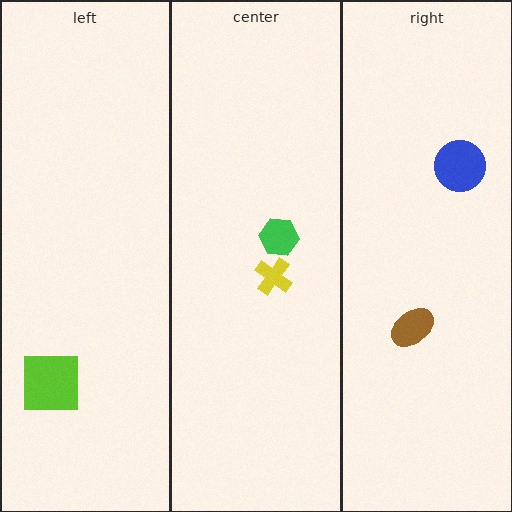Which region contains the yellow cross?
The center region.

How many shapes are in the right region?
2.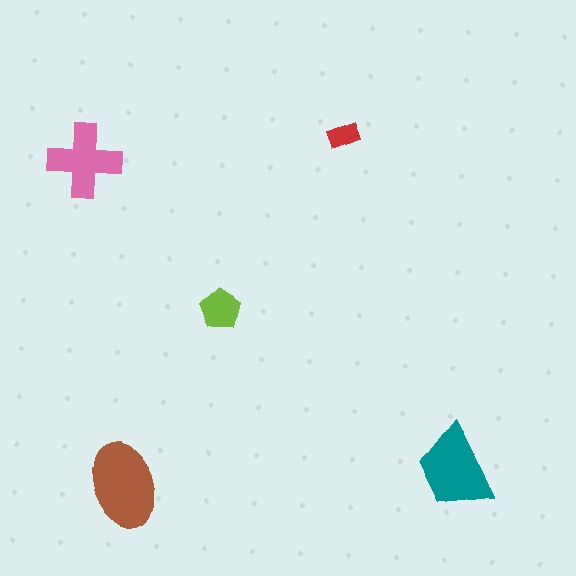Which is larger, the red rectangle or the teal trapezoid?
The teal trapezoid.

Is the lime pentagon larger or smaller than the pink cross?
Smaller.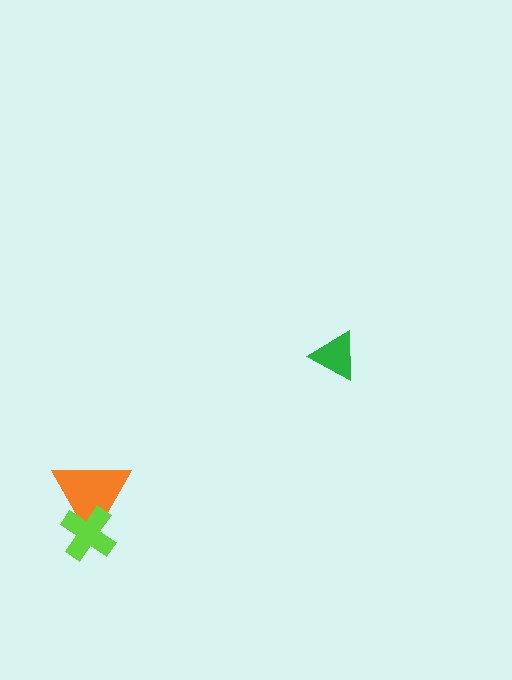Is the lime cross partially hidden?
No, no other shape covers it.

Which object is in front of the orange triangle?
The lime cross is in front of the orange triangle.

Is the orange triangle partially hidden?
Yes, it is partially covered by another shape.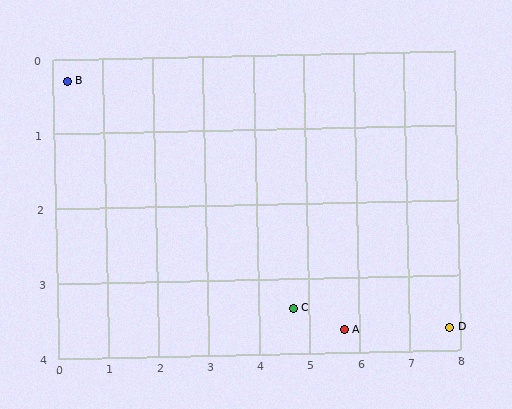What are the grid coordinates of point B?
Point B is at approximately (0.3, 0.3).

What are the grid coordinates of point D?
Point D is at approximately (7.8, 3.7).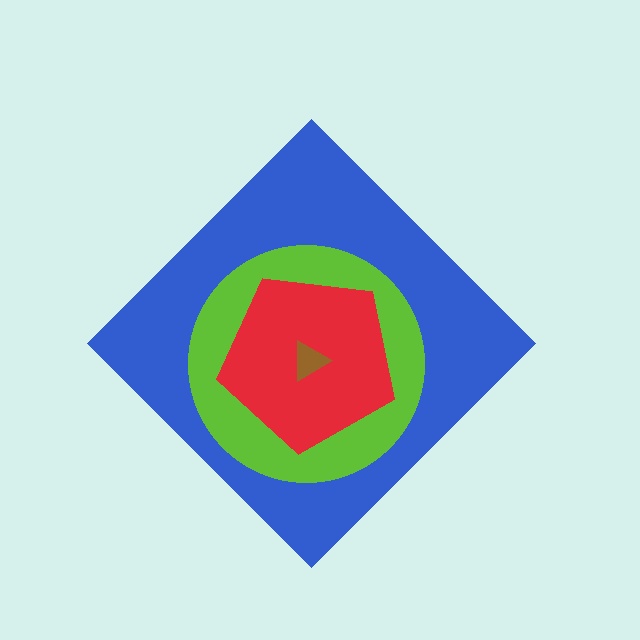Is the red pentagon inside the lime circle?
Yes.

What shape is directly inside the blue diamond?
The lime circle.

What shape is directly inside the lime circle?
The red pentagon.